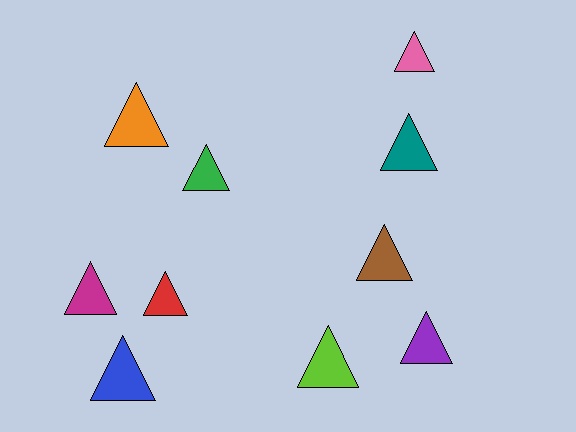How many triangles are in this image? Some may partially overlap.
There are 10 triangles.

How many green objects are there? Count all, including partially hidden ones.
There is 1 green object.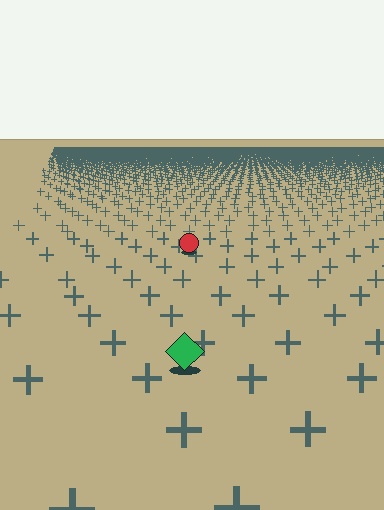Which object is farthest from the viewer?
The red circle is farthest from the viewer. It appears smaller and the ground texture around it is denser.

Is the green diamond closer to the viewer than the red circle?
Yes. The green diamond is closer — you can tell from the texture gradient: the ground texture is coarser near it.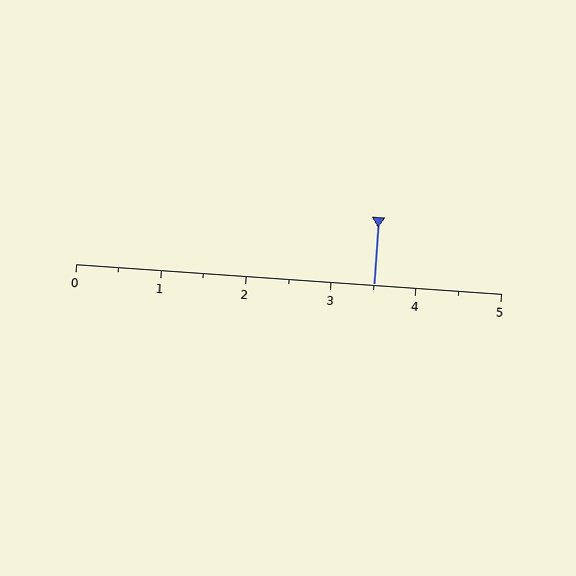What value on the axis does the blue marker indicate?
The marker indicates approximately 3.5.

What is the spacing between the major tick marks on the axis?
The major ticks are spaced 1 apart.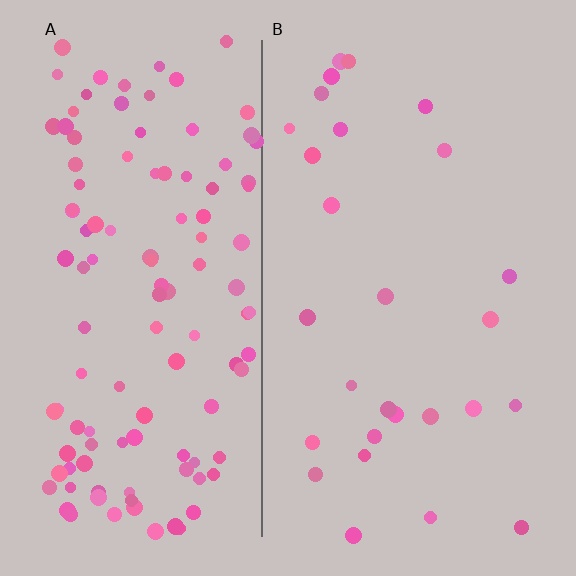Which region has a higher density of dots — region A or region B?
A (the left).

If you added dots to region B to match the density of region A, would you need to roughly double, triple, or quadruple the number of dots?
Approximately quadruple.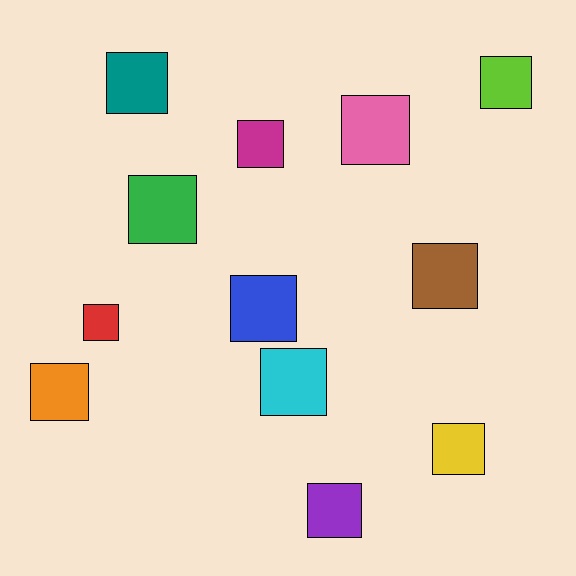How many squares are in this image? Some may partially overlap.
There are 12 squares.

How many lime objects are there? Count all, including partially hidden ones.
There is 1 lime object.